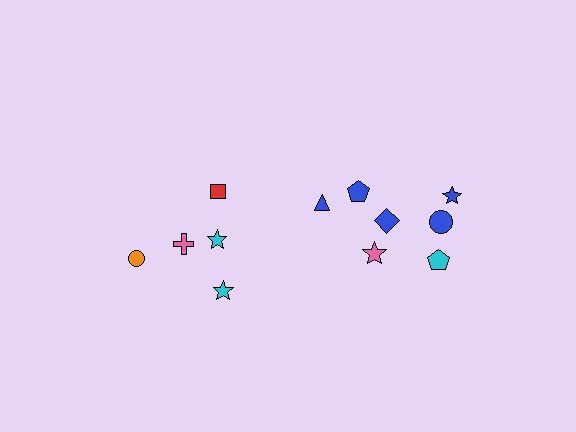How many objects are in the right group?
There are 7 objects.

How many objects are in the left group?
There are 5 objects.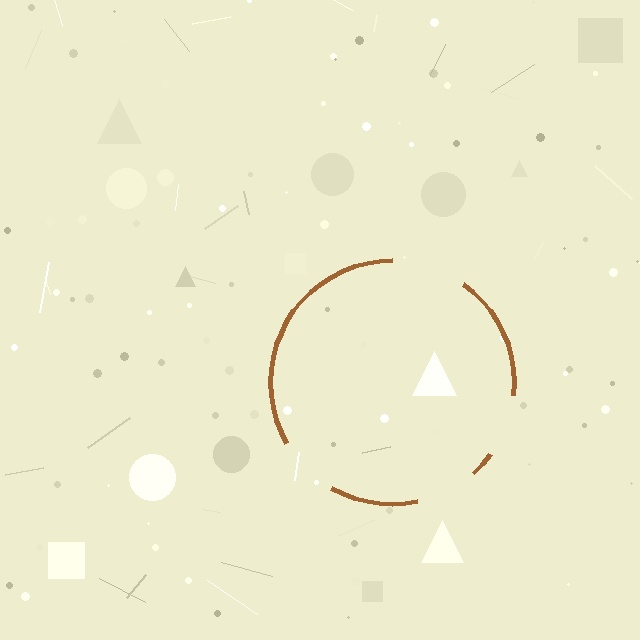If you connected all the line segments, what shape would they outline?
They would outline a circle.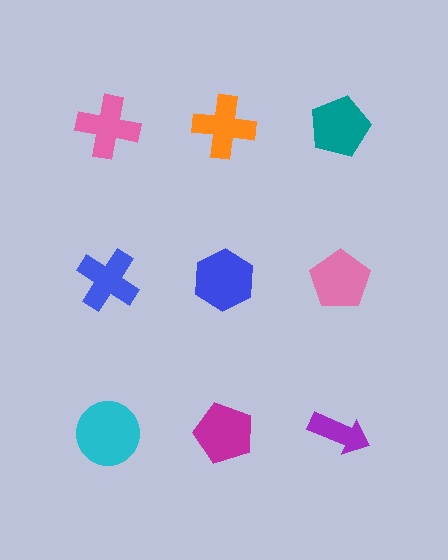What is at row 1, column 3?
A teal pentagon.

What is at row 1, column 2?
An orange cross.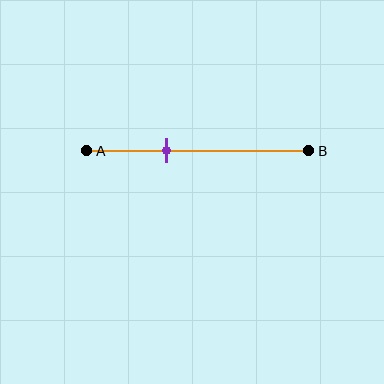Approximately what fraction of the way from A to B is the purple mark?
The purple mark is approximately 35% of the way from A to B.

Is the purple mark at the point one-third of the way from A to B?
Yes, the mark is approximately at the one-third point.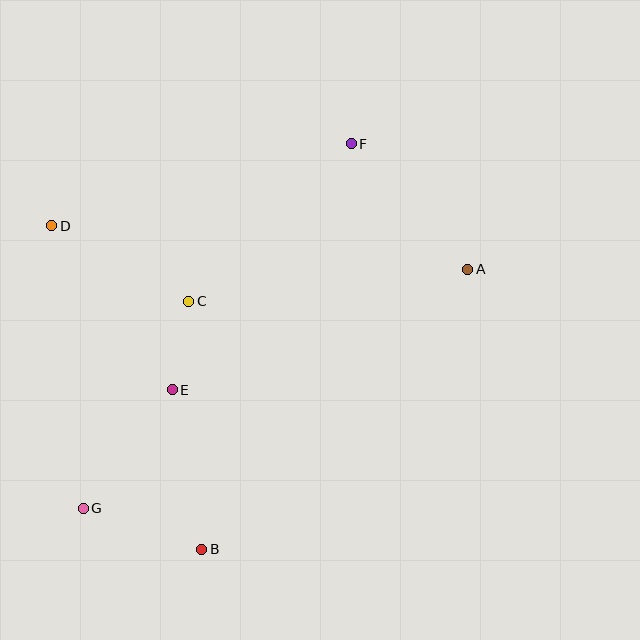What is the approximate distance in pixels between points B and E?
The distance between B and E is approximately 162 pixels.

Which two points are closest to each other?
Points C and E are closest to each other.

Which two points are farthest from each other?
Points A and G are farthest from each other.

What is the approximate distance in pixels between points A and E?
The distance between A and E is approximately 319 pixels.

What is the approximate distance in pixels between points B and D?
The distance between B and D is approximately 356 pixels.